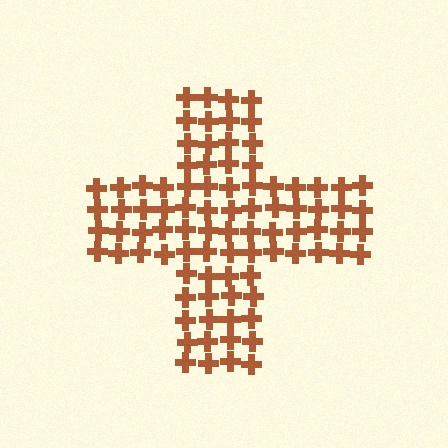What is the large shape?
The large shape is a cross.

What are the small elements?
The small elements are crosses.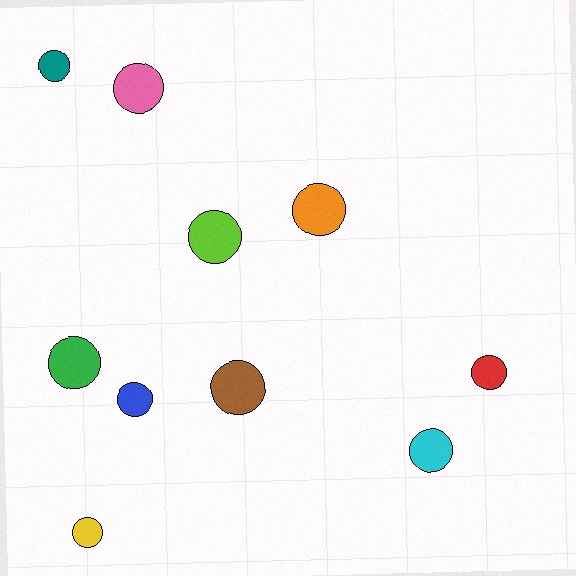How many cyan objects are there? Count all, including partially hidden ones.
There is 1 cyan object.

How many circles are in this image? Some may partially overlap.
There are 10 circles.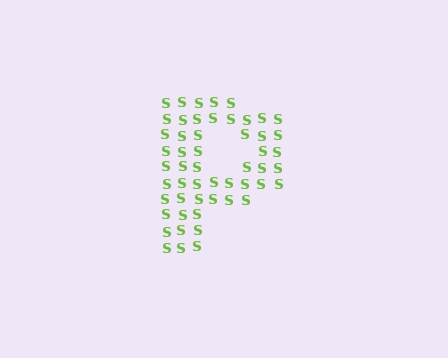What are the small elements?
The small elements are letter S's.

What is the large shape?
The large shape is the letter P.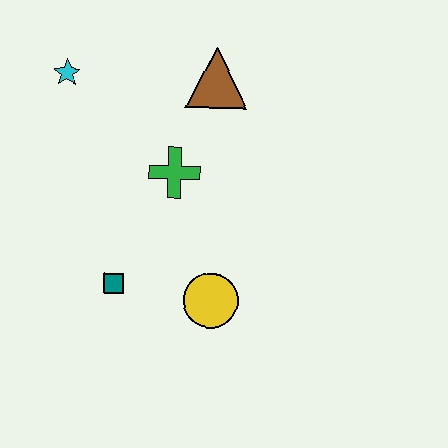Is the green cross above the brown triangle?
No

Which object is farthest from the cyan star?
The yellow circle is farthest from the cyan star.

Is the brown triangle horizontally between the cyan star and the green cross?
No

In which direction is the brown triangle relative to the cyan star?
The brown triangle is to the right of the cyan star.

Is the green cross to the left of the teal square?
No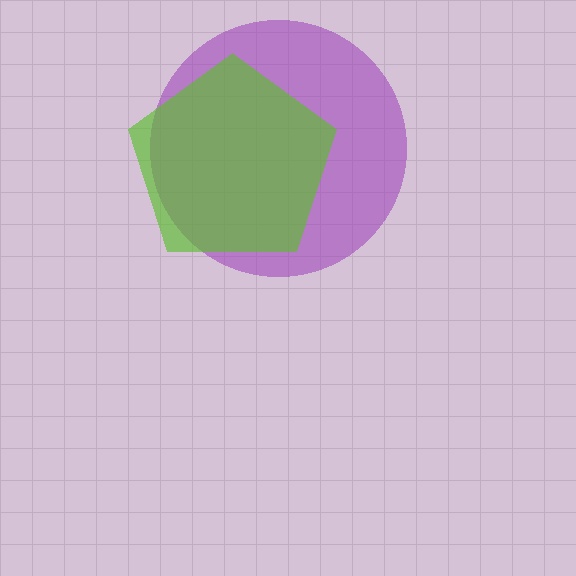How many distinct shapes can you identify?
There are 2 distinct shapes: a purple circle, a lime pentagon.